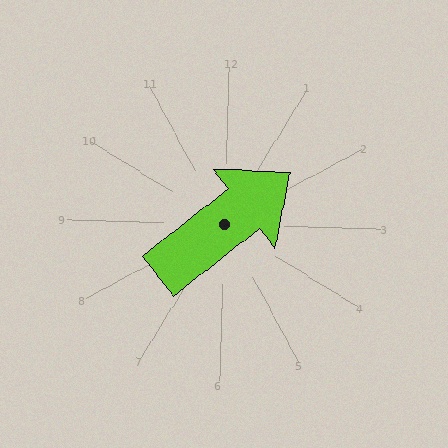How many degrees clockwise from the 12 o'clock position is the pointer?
Approximately 50 degrees.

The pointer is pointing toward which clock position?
Roughly 2 o'clock.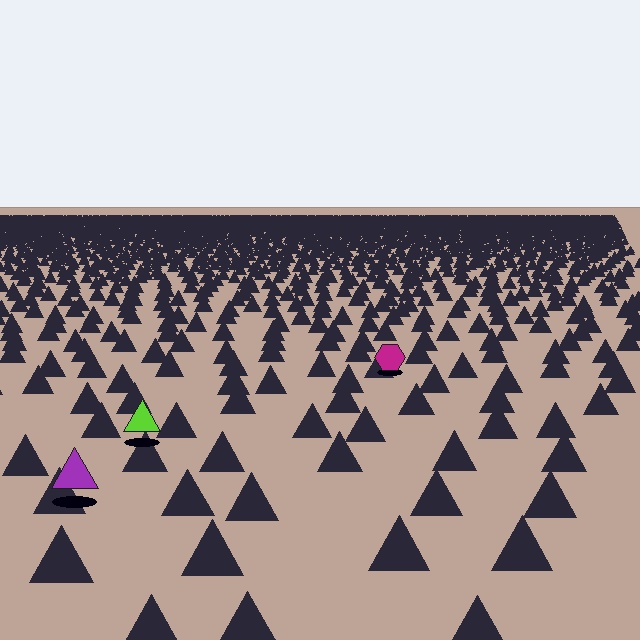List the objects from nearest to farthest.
From nearest to farthest: the purple triangle, the lime triangle, the magenta hexagon.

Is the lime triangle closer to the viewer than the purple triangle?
No. The purple triangle is closer — you can tell from the texture gradient: the ground texture is coarser near it.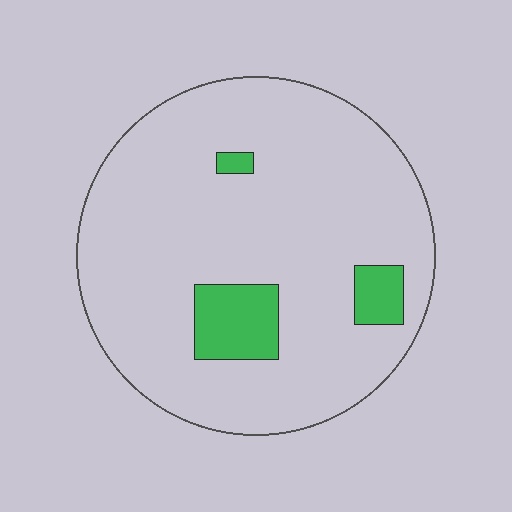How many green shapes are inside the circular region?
3.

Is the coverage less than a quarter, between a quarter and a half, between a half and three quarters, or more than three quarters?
Less than a quarter.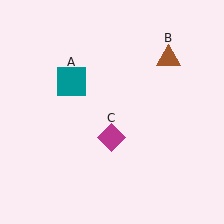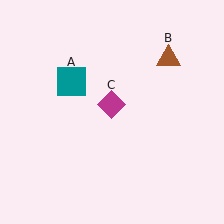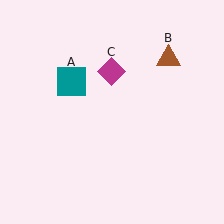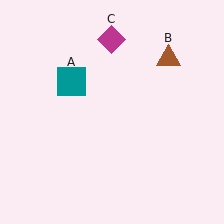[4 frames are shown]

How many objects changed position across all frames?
1 object changed position: magenta diamond (object C).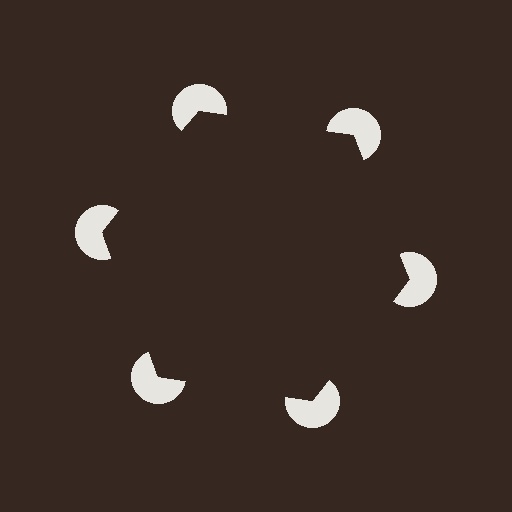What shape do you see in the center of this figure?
An illusory hexagon — its edges are inferred from the aligned wedge cuts in the pac-man discs, not physically drawn.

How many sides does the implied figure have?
6 sides.